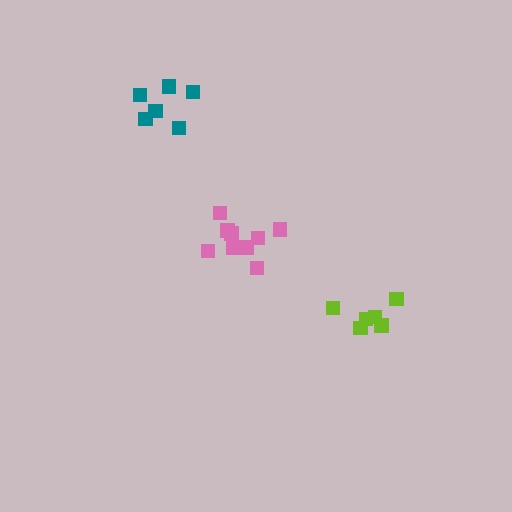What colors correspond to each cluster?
The clusters are colored: lime, teal, pink.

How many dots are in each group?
Group 1: 6 dots, Group 2: 6 dots, Group 3: 9 dots (21 total).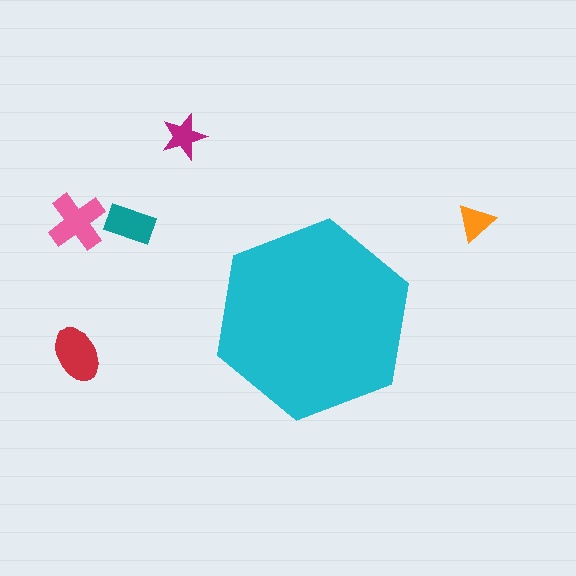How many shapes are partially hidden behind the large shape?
0 shapes are partially hidden.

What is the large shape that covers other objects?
A cyan hexagon.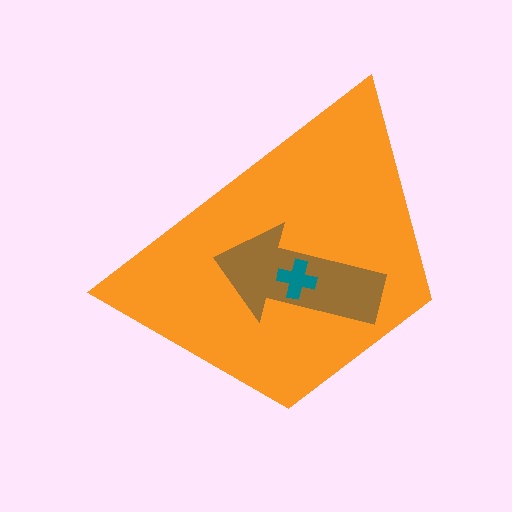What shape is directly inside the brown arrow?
The teal cross.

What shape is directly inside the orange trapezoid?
The brown arrow.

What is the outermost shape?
The orange trapezoid.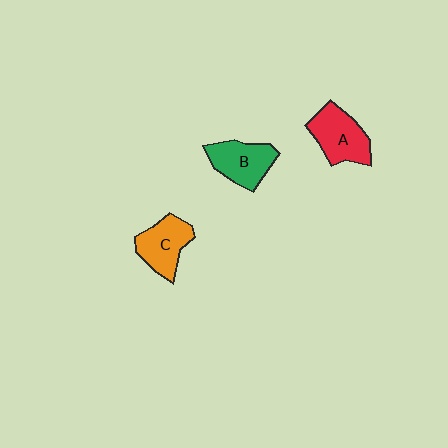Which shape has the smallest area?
Shape C (orange).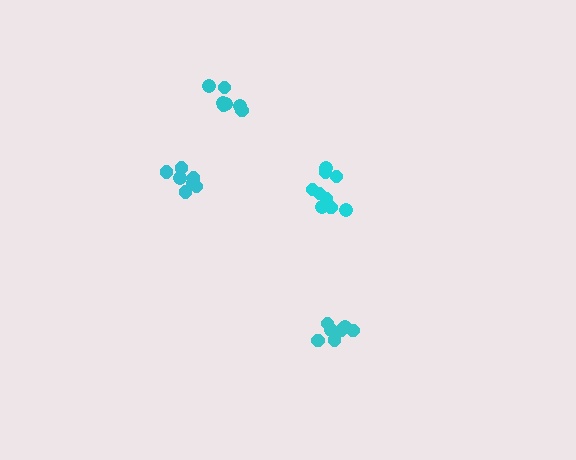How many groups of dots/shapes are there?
There are 4 groups.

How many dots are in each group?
Group 1: 9 dots, Group 2: 7 dots, Group 3: 7 dots, Group 4: 7 dots (30 total).